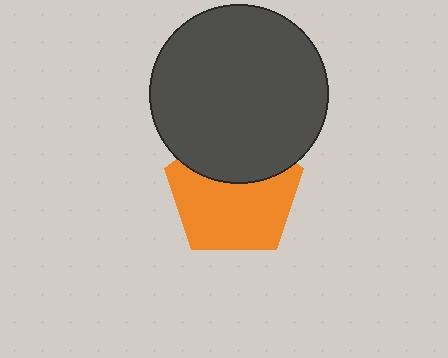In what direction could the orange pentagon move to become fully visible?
The orange pentagon could move down. That would shift it out from behind the dark gray circle entirely.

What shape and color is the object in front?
The object in front is a dark gray circle.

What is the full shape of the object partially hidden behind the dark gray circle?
The partially hidden object is an orange pentagon.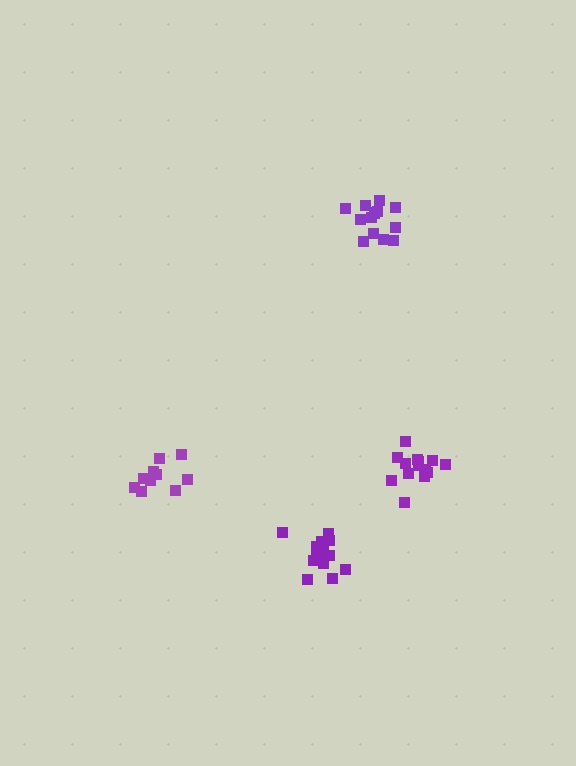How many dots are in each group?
Group 1: 14 dots, Group 2: 10 dots, Group 3: 16 dots, Group 4: 13 dots (53 total).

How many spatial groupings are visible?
There are 4 spatial groupings.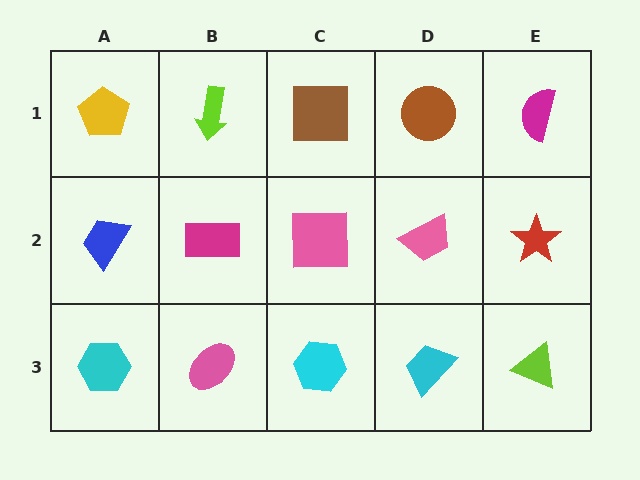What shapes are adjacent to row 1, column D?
A pink trapezoid (row 2, column D), a brown square (row 1, column C), a magenta semicircle (row 1, column E).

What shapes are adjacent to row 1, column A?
A blue trapezoid (row 2, column A), a lime arrow (row 1, column B).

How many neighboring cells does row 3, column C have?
3.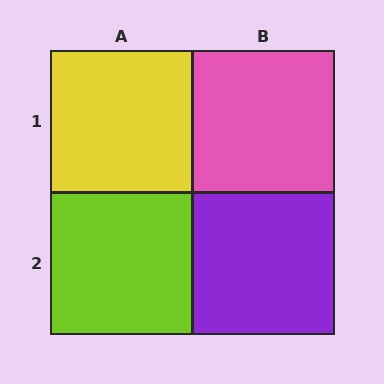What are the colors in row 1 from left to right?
Yellow, pink.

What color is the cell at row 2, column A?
Lime.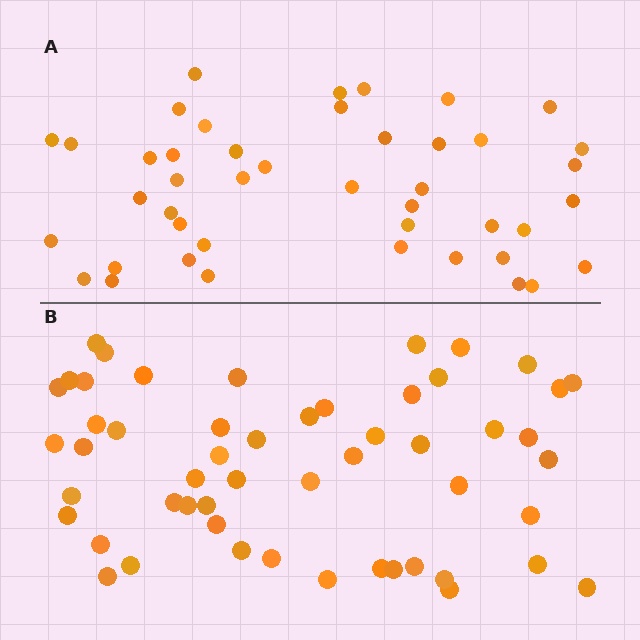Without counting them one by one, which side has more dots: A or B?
Region B (the bottom region) has more dots.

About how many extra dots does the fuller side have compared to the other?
Region B has roughly 8 or so more dots than region A.